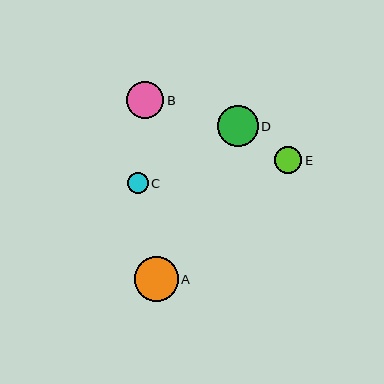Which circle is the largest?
Circle A is the largest with a size of approximately 44 pixels.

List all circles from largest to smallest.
From largest to smallest: A, D, B, E, C.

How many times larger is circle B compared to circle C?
Circle B is approximately 1.8 times the size of circle C.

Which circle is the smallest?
Circle C is the smallest with a size of approximately 21 pixels.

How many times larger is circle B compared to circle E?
Circle B is approximately 1.4 times the size of circle E.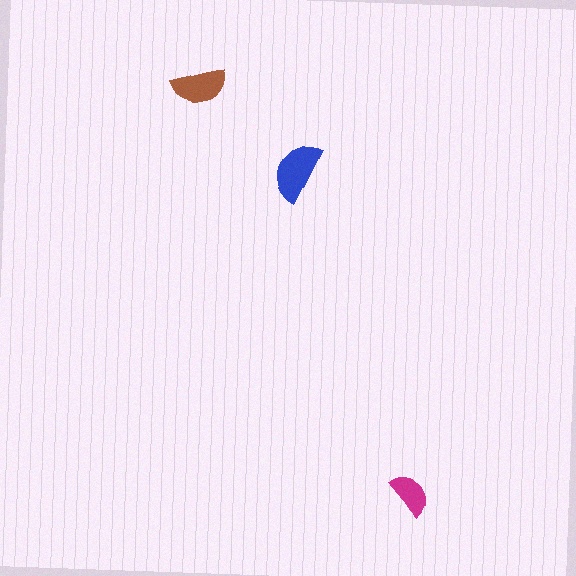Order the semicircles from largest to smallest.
the blue one, the brown one, the magenta one.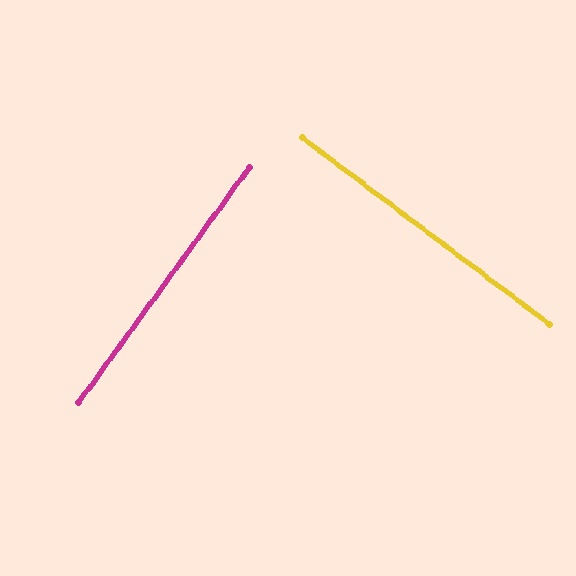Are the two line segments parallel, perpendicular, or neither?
Perpendicular — they meet at approximately 89°.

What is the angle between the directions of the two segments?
Approximately 89 degrees.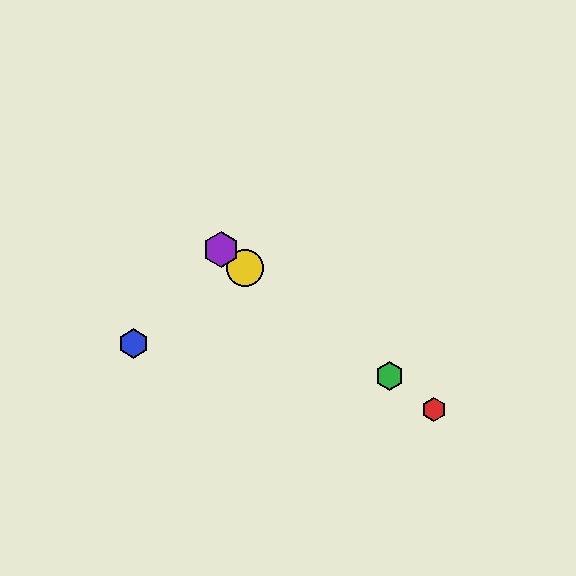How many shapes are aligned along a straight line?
4 shapes (the red hexagon, the green hexagon, the yellow circle, the purple hexagon) are aligned along a straight line.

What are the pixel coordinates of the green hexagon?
The green hexagon is at (389, 376).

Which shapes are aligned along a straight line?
The red hexagon, the green hexagon, the yellow circle, the purple hexagon are aligned along a straight line.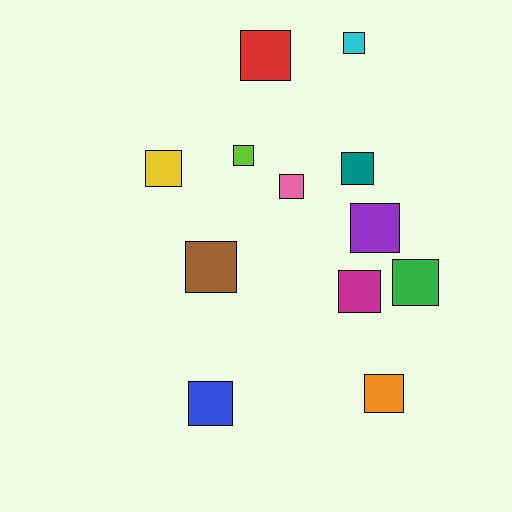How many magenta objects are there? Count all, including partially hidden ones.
There is 1 magenta object.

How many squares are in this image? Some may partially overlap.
There are 12 squares.